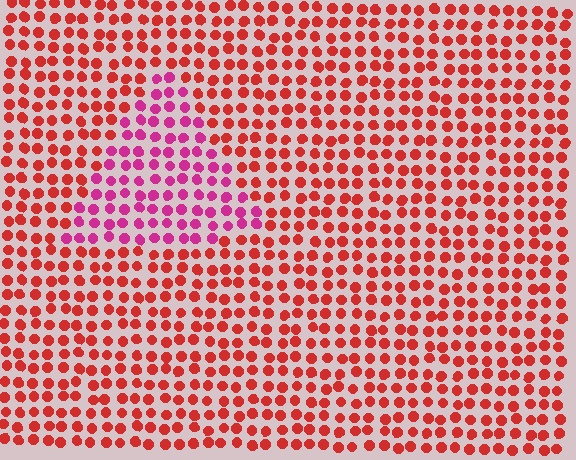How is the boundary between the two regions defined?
The boundary is defined purely by a slight shift in hue (about 39 degrees). Spacing, size, and orientation are identical on both sides.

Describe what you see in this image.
The image is filled with small red elements in a uniform arrangement. A triangle-shaped region is visible where the elements are tinted to a slightly different hue, forming a subtle color boundary.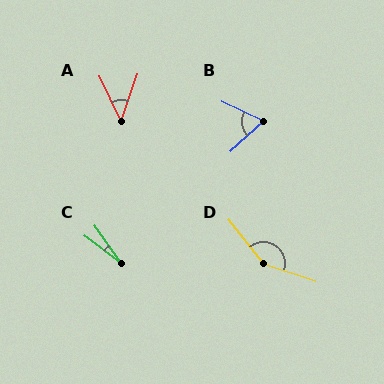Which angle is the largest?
D, at approximately 146 degrees.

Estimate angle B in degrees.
Approximately 68 degrees.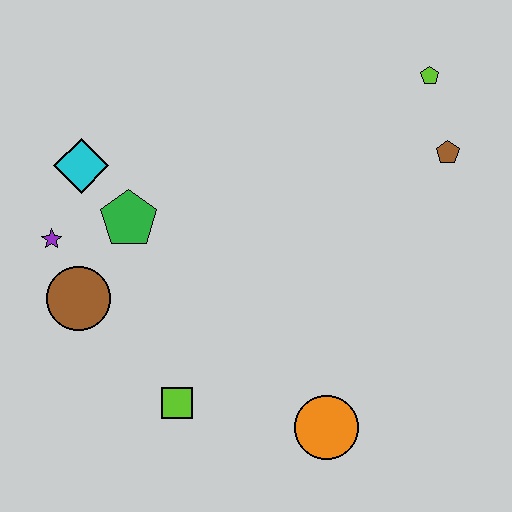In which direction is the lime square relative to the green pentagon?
The lime square is below the green pentagon.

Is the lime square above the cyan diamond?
No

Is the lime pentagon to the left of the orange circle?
No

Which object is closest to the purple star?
The brown circle is closest to the purple star.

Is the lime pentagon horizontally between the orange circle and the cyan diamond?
No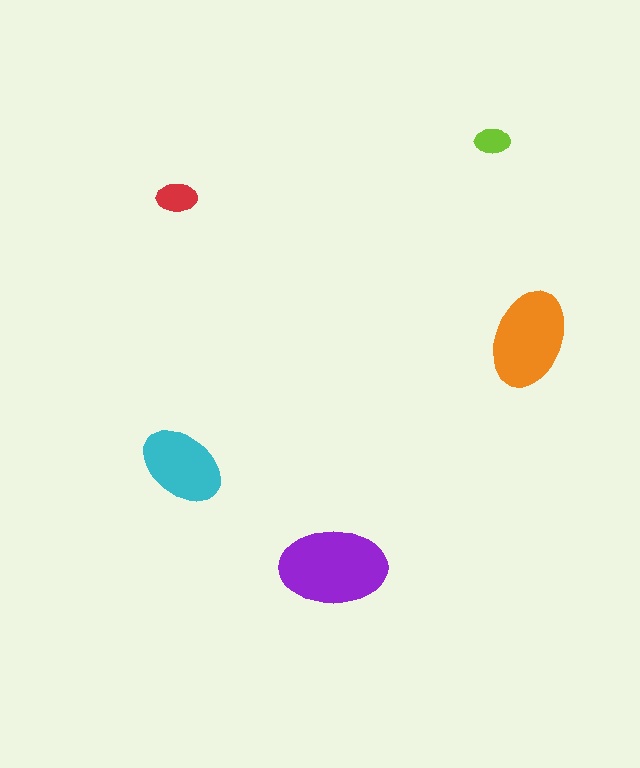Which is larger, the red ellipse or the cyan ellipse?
The cyan one.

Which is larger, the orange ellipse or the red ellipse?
The orange one.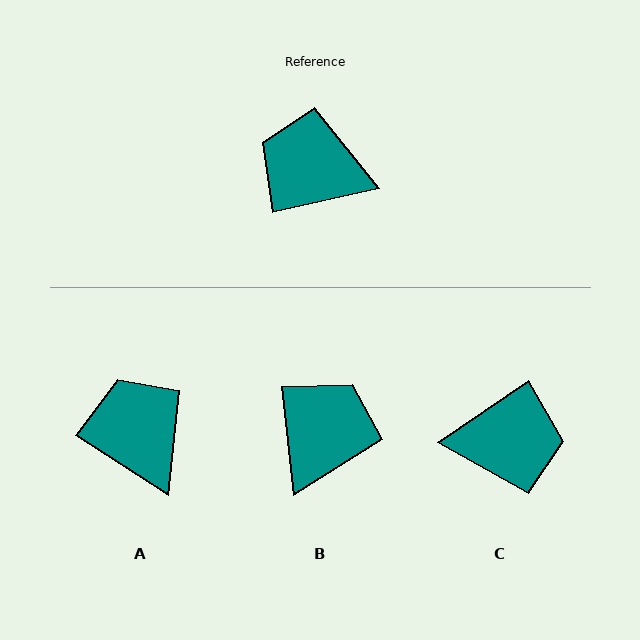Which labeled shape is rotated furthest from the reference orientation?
C, about 158 degrees away.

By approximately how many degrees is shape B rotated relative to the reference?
Approximately 96 degrees clockwise.